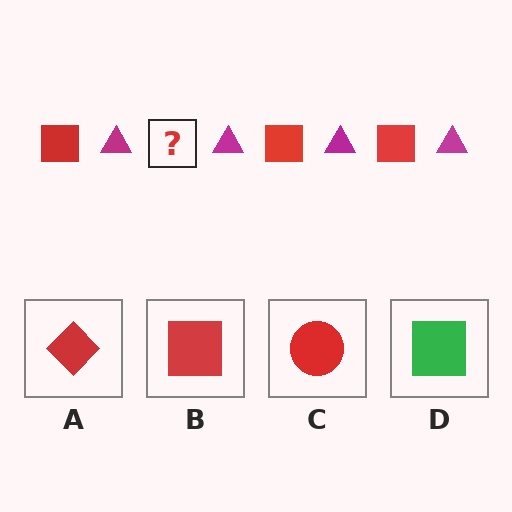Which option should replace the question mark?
Option B.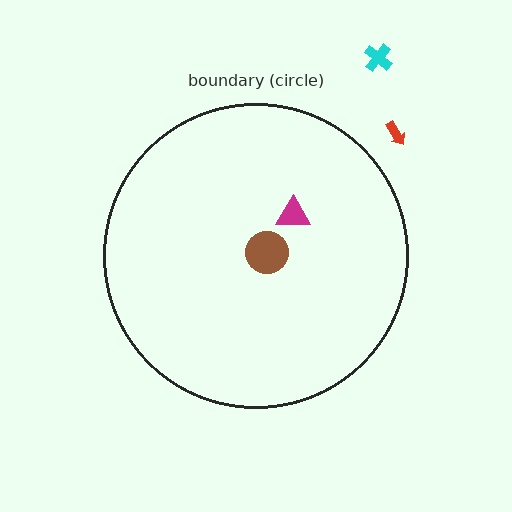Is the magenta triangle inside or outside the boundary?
Inside.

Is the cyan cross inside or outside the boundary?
Outside.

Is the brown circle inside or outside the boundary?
Inside.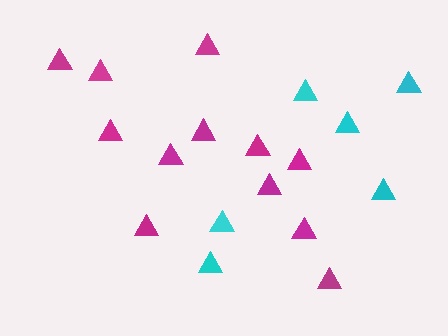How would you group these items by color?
There are 2 groups: one group of cyan triangles (6) and one group of magenta triangles (12).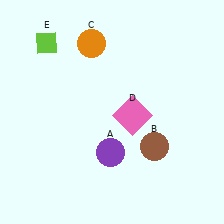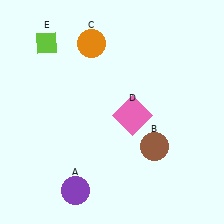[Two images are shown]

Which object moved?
The purple circle (A) moved down.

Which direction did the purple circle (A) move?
The purple circle (A) moved down.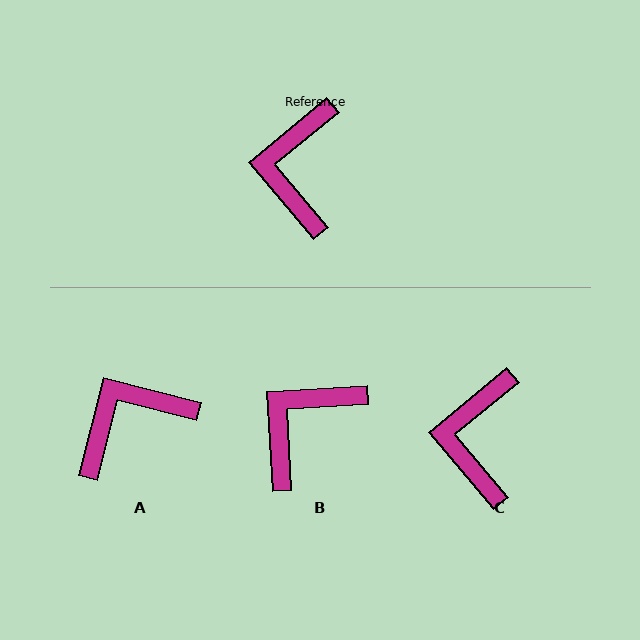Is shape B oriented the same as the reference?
No, it is off by about 36 degrees.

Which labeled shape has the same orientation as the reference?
C.